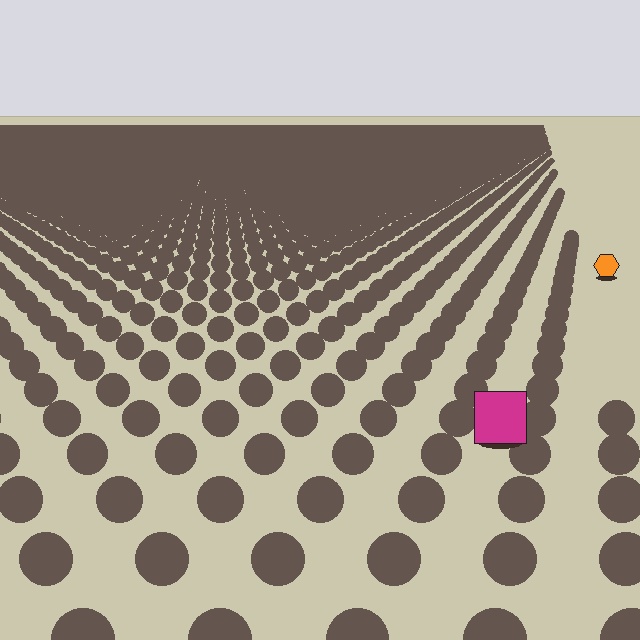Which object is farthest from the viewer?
The orange hexagon is farthest from the viewer. It appears smaller and the ground texture around it is denser.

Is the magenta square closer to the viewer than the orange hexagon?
Yes. The magenta square is closer — you can tell from the texture gradient: the ground texture is coarser near it.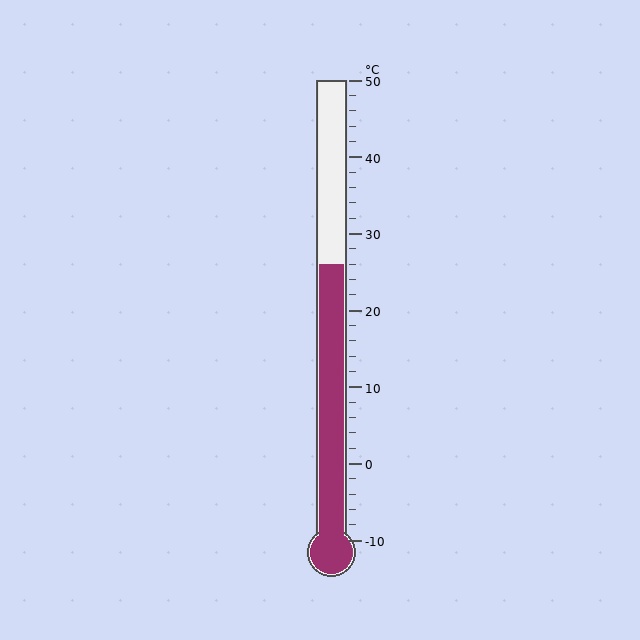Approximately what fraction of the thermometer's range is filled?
The thermometer is filled to approximately 60% of its range.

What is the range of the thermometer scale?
The thermometer scale ranges from -10°C to 50°C.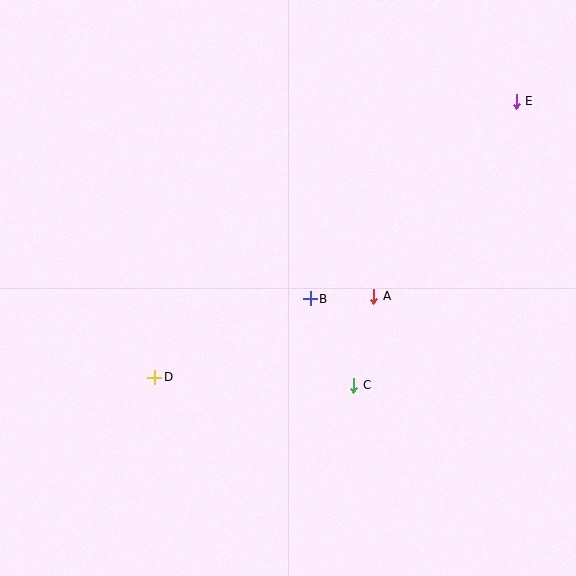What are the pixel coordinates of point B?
Point B is at (310, 299).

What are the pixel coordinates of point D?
Point D is at (155, 377).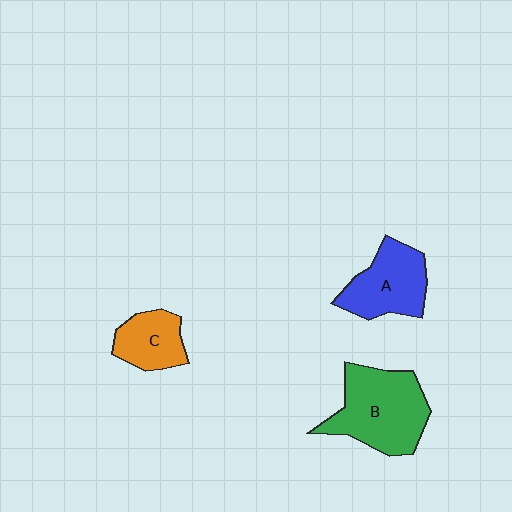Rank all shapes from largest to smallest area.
From largest to smallest: B (green), A (blue), C (orange).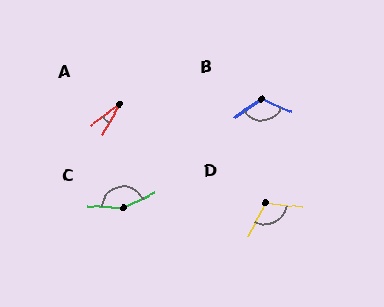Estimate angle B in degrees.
Approximately 122 degrees.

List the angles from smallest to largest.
A (23°), D (110°), B (122°), C (154°).